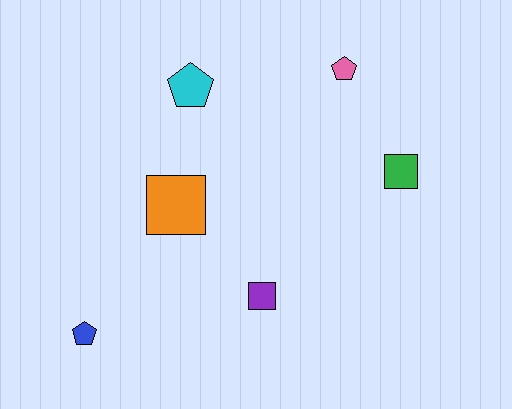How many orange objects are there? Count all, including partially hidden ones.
There is 1 orange object.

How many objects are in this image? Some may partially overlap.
There are 6 objects.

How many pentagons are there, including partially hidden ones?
There are 3 pentagons.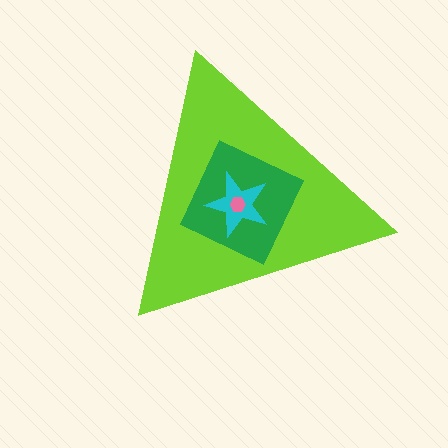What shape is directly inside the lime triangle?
The green diamond.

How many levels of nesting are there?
4.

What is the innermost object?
The pink hexagon.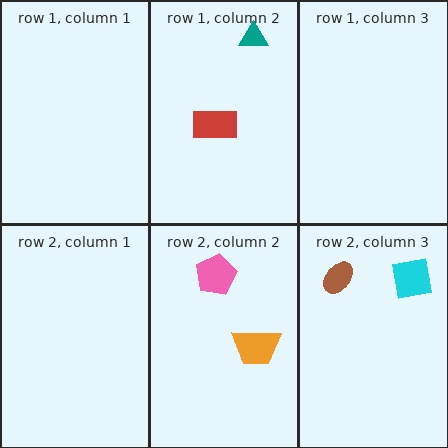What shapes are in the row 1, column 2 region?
The teal triangle, the red rectangle.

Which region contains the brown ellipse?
The row 2, column 3 region.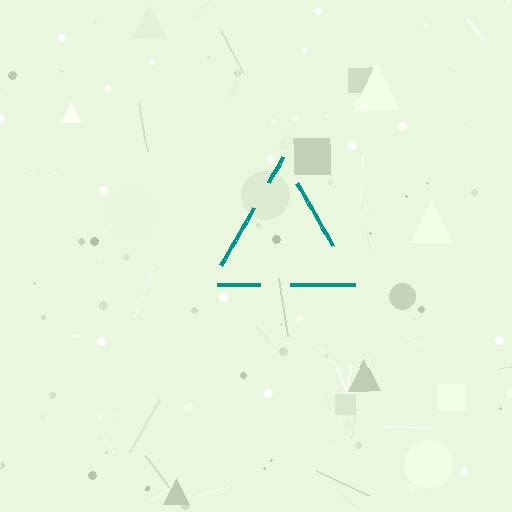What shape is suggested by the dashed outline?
The dashed outline suggests a triangle.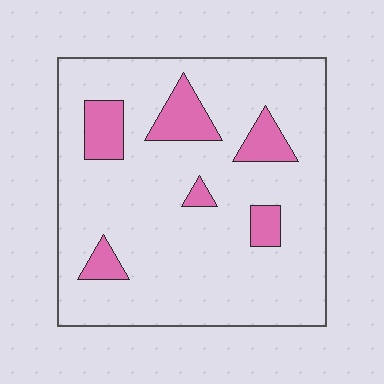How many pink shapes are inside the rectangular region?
6.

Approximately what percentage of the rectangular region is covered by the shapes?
Approximately 15%.